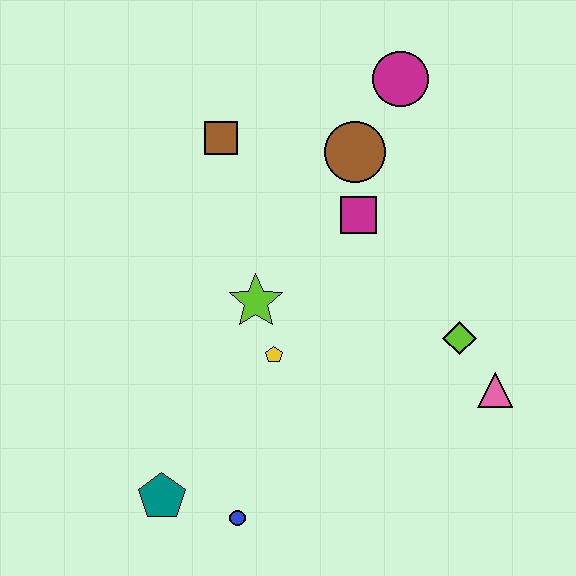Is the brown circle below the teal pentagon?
No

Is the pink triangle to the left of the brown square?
No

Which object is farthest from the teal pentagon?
The magenta circle is farthest from the teal pentagon.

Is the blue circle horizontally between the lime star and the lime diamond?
No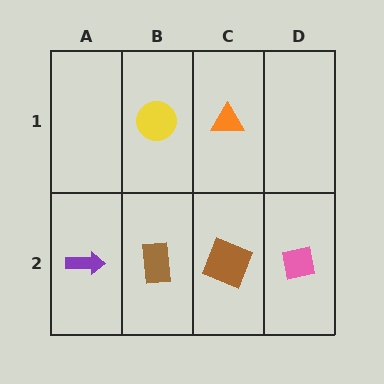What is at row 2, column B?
A brown rectangle.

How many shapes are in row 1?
2 shapes.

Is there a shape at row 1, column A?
No, that cell is empty.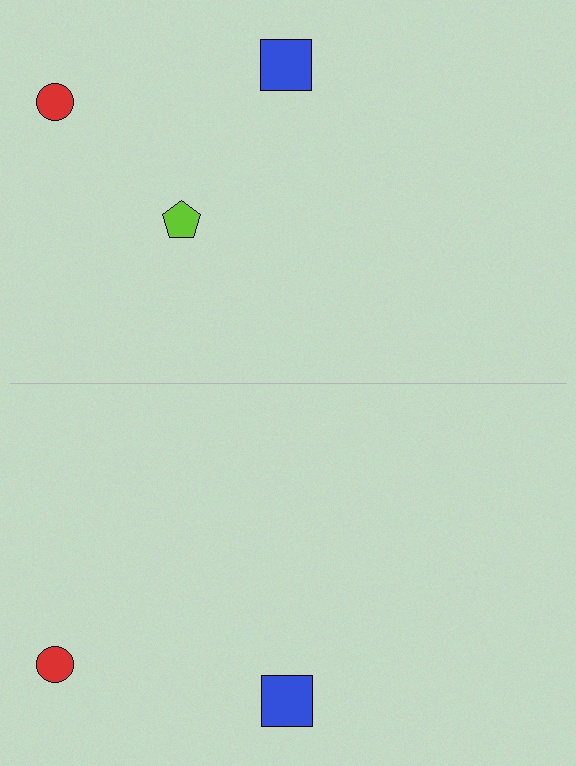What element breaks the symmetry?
A lime pentagon is missing from the bottom side.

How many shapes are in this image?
There are 5 shapes in this image.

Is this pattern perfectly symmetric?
No, the pattern is not perfectly symmetric. A lime pentagon is missing from the bottom side.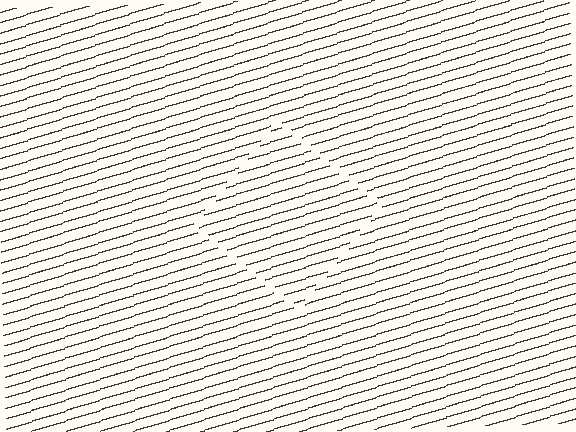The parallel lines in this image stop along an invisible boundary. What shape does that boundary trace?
An illusory square. The interior of the shape contains the same grating, shifted by half a period — the contour is defined by the phase discontinuity where line-ends from the inner and outer gratings abut.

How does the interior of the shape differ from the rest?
The interior of the shape contains the same grating, shifted by half a period — the contour is defined by the phase discontinuity where line-ends from the inner and outer gratings abut.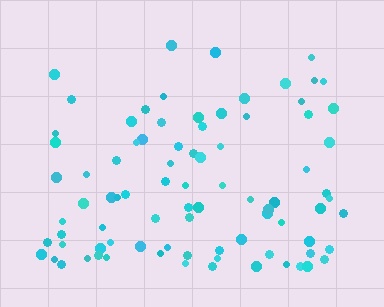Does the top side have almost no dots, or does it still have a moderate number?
Still a moderate number, just noticeably fewer than the bottom.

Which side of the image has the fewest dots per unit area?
The top.